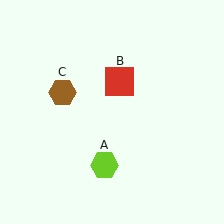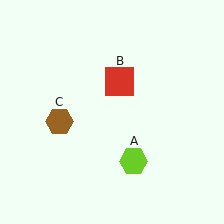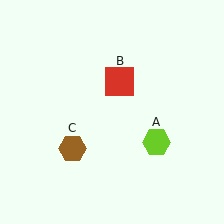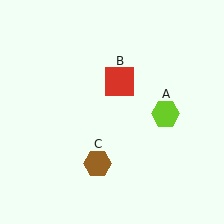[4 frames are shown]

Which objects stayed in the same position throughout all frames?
Red square (object B) remained stationary.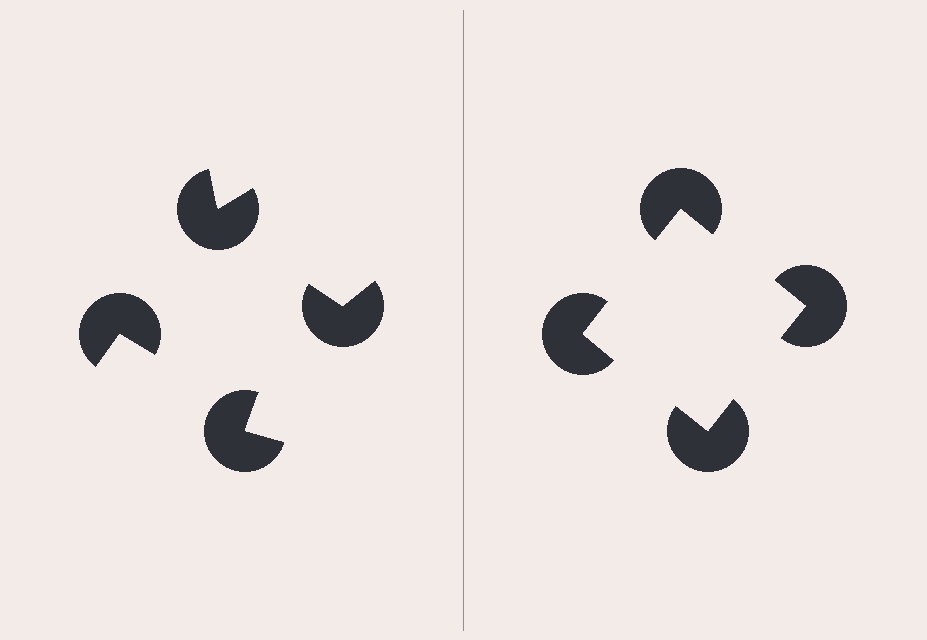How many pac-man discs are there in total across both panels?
8 — 4 on each side.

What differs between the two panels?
The pac-man discs are positioned identically on both sides; only the wedge orientations differ. On the right they align to a square; on the left they are misaligned.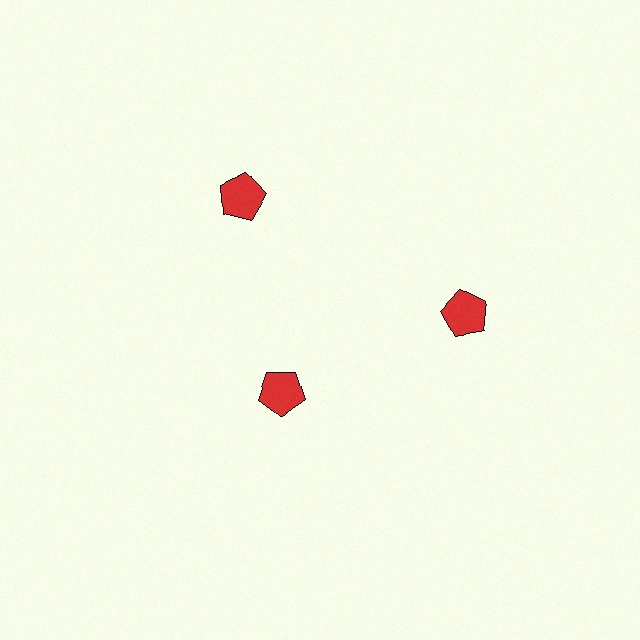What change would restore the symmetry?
The symmetry would be restored by moving it outward, back onto the ring so that all 3 pentagons sit at equal angles and equal distance from the center.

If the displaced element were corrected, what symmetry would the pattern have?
It would have 3-fold rotational symmetry — the pattern would map onto itself every 120 degrees.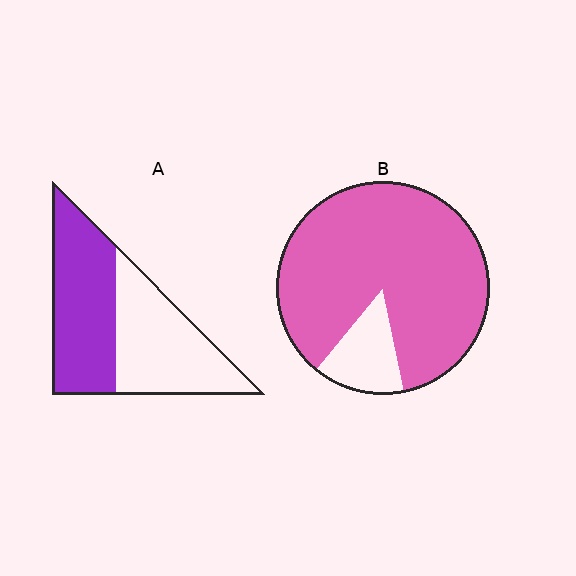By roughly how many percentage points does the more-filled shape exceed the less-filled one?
By roughly 35 percentage points (B over A).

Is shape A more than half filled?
Roughly half.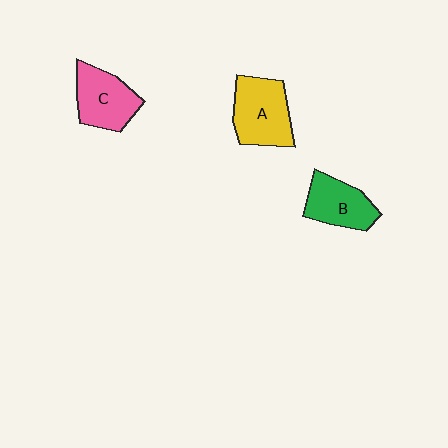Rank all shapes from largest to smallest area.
From largest to smallest: A (yellow), C (pink), B (green).